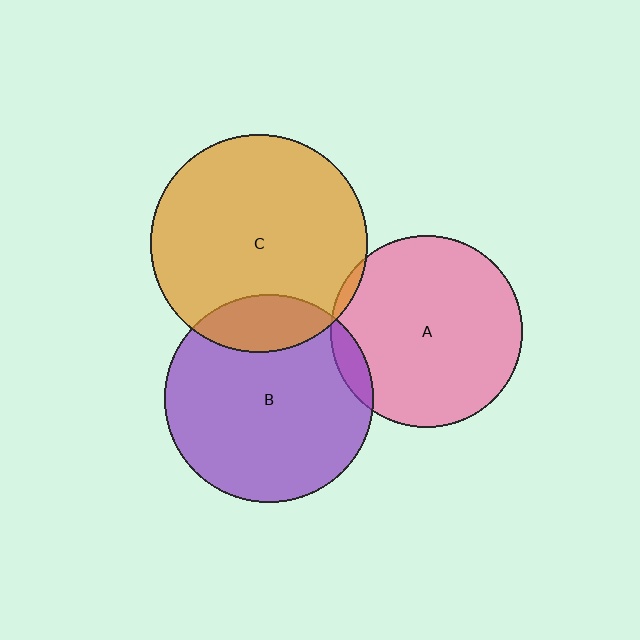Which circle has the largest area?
Circle C (orange).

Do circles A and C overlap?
Yes.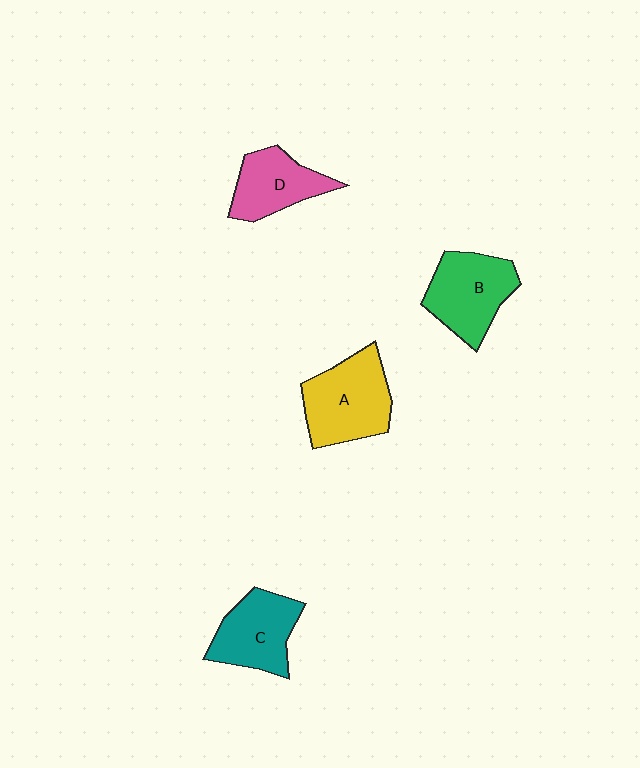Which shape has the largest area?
Shape A (yellow).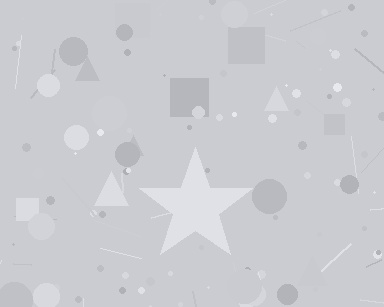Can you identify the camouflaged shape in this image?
The camouflaged shape is a star.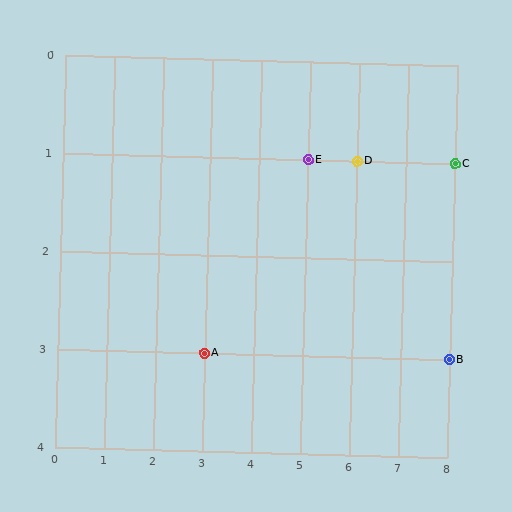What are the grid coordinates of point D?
Point D is at grid coordinates (6, 1).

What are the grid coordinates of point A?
Point A is at grid coordinates (3, 3).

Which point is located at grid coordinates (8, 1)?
Point C is at (8, 1).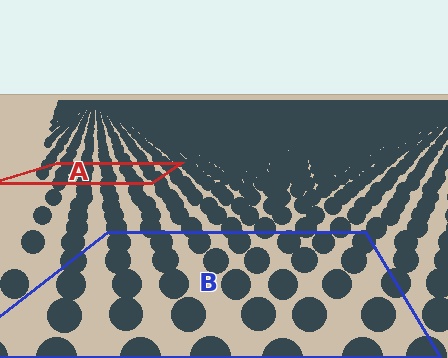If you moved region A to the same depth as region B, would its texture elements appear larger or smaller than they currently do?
They would appear larger. At a closer depth, the same texture elements are projected at a bigger on-screen size.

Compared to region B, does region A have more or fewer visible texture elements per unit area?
Region A has more texture elements per unit area — they are packed more densely because it is farther away.